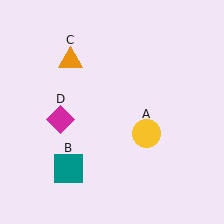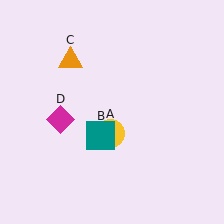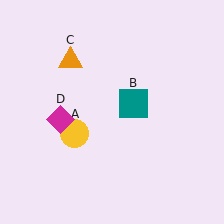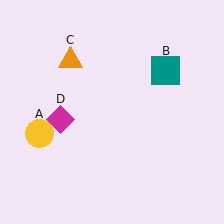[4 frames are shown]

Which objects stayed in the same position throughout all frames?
Orange triangle (object C) and magenta diamond (object D) remained stationary.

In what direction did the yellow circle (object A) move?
The yellow circle (object A) moved left.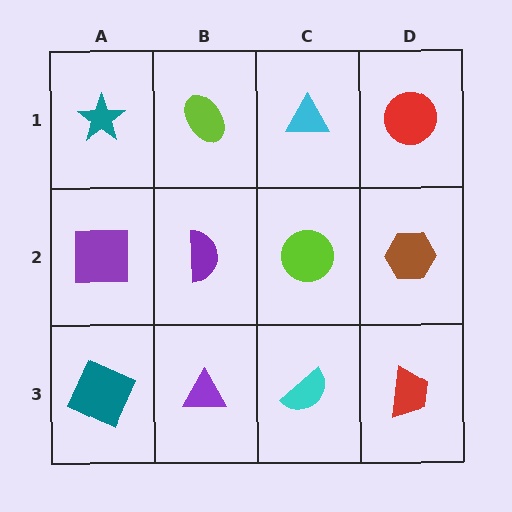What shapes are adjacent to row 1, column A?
A purple square (row 2, column A), a lime ellipse (row 1, column B).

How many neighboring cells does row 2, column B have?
4.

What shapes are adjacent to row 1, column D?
A brown hexagon (row 2, column D), a cyan triangle (row 1, column C).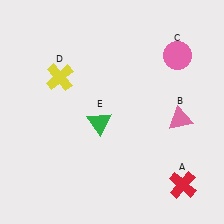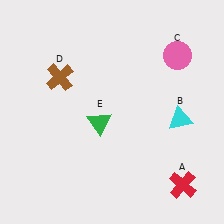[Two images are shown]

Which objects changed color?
B changed from pink to cyan. D changed from yellow to brown.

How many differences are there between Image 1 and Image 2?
There are 2 differences between the two images.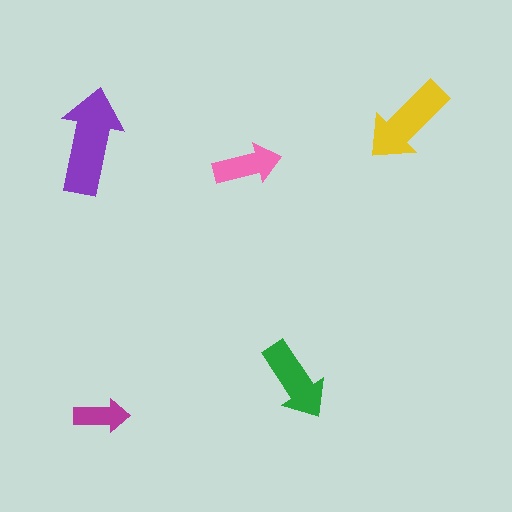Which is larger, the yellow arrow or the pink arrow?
The yellow one.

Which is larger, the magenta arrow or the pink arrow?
The pink one.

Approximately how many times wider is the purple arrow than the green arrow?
About 1.5 times wider.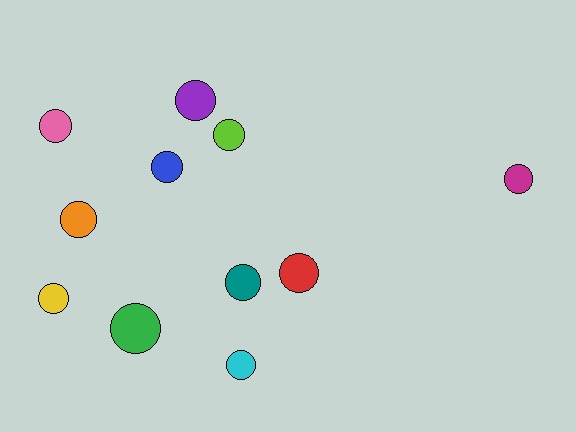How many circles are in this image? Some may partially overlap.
There are 11 circles.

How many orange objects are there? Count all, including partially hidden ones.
There is 1 orange object.